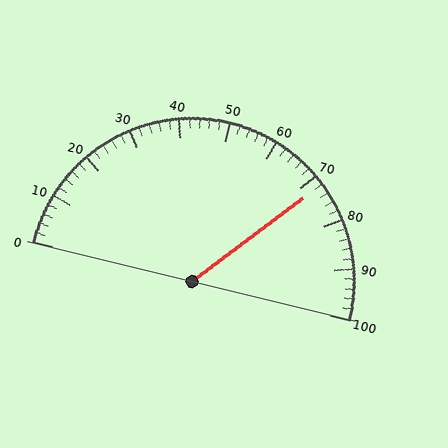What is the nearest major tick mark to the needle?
The nearest major tick mark is 70.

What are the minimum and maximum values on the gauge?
The gauge ranges from 0 to 100.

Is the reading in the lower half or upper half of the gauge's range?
The reading is in the upper half of the range (0 to 100).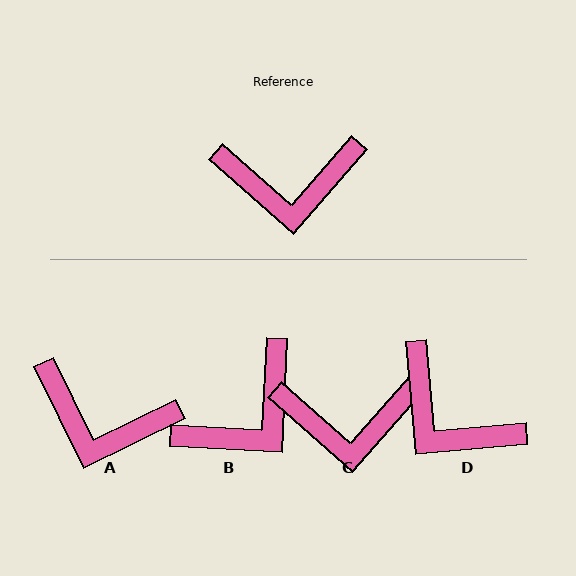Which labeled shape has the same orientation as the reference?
C.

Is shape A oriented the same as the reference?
No, it is off by about 23 degrees.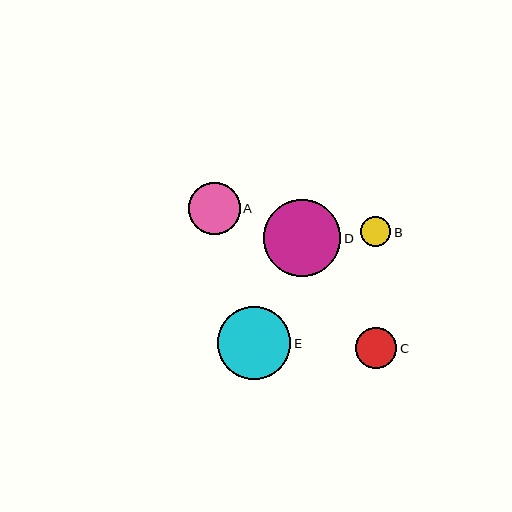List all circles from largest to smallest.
From largest to smallest: D, E, A, C, B.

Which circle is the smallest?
Circle B is the smallest with a size of approximately 30 pixels.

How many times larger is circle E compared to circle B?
Circle E is approximately 2.4 times the size of circle B.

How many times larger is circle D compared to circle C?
Circle D is approximately 1.9 times the size of circle C.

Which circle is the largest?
Circle D is the largest with a size of approximately 77 pixels.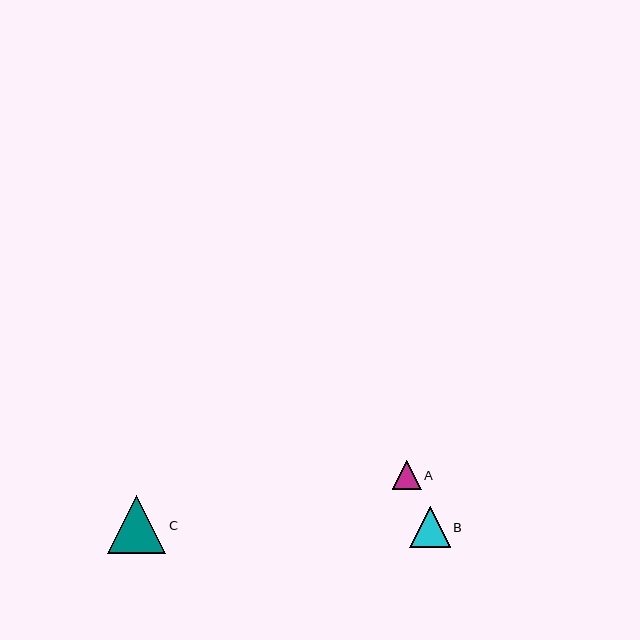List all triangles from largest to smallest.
From largest to smallest: C, B, A.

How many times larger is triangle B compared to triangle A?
Triangle B is approximately 1.4 times the size of triangle A.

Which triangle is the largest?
Triangle C is the largest with a size of approximately 58 pixels.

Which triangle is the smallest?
Triangle A is the smallest with a size of approximately 29 pixels.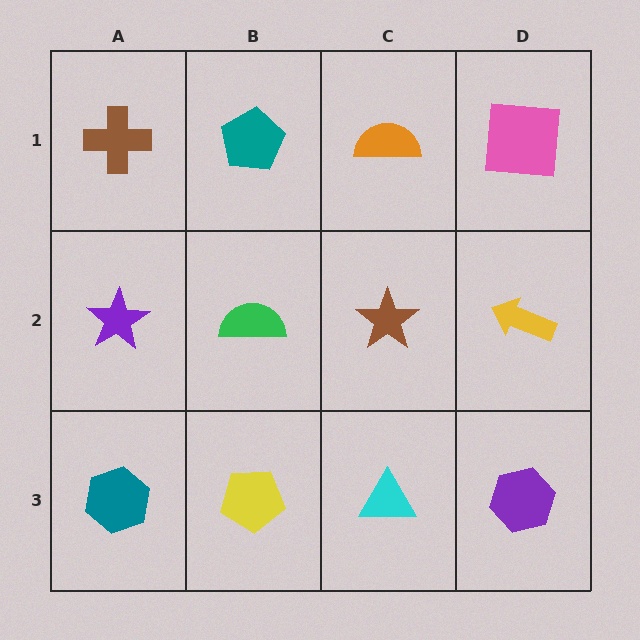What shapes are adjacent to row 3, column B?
A green semicircle (row 2, column B), a teal hexagon (row 3, column A), a cyan triangle (row 3, column C).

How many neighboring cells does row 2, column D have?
3.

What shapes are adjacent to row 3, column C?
A brown star (row 2, column C), a yellow pentagon (row 3, column B), a purple hexagon (row 3, column D).